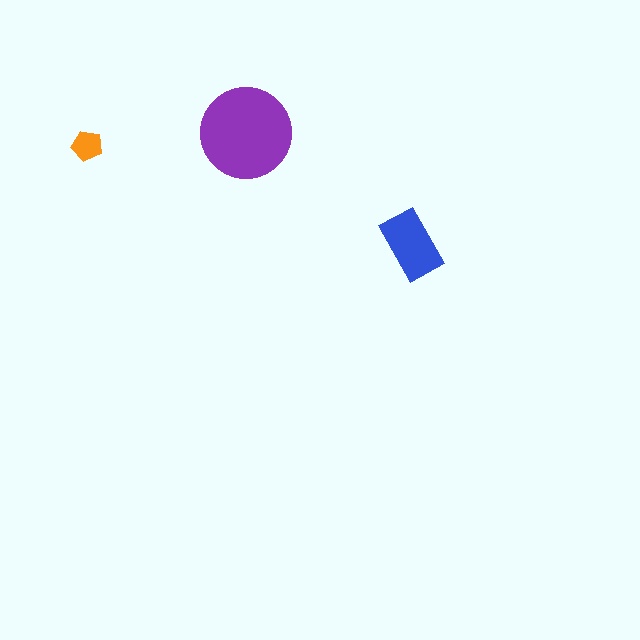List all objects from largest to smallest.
The purple circle, the blue rectangle, the orange pentagon.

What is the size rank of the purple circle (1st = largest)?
1st.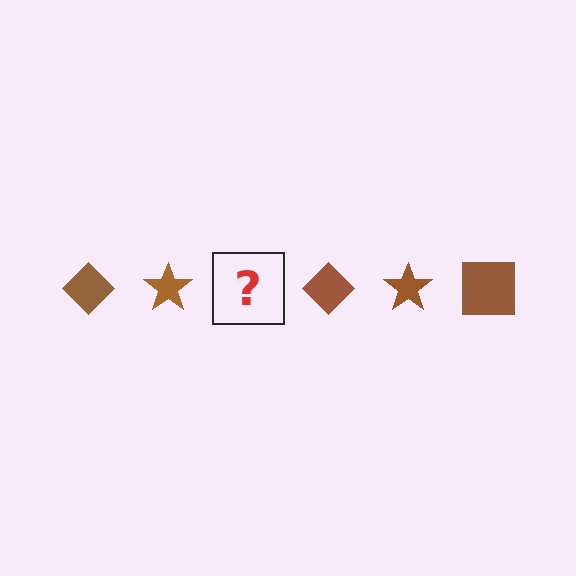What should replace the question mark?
The question mark should be replaced with a brown square.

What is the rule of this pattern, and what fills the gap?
The rule is that the pattern cycles through diamond, star, square shapes in brown. The gap should be filled with a brown square.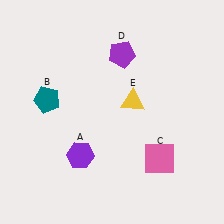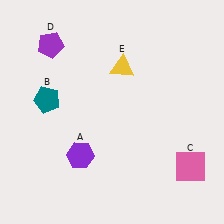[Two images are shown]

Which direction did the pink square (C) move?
The pink square (C) moved right.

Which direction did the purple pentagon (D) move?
The purple pentagon (D) moved left.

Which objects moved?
The objects that moved are: the pink square (C), the purple pentagon (D), the yellow triangle (E).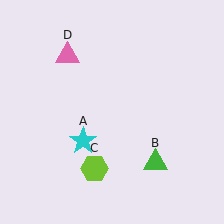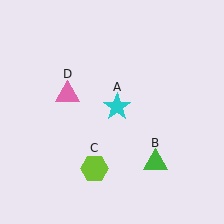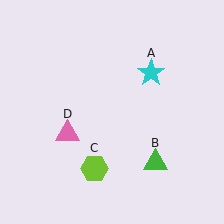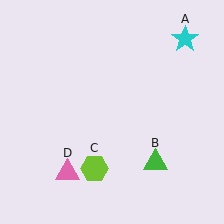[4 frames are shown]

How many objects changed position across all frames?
2 objects changed position: cyan star (object A), pink triangle (object D).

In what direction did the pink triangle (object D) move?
The pink triangle (object D) moved down.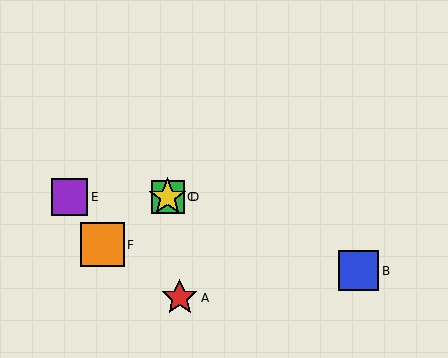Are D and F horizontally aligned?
No, D is at y≈197 and F is at y≈245.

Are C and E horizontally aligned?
Yes, both are at y≈197.